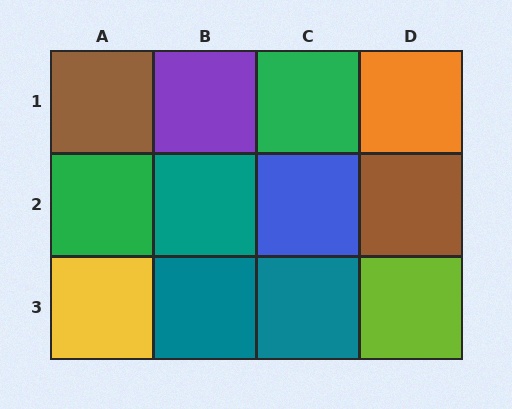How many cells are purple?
1 cell is purple.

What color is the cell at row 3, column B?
Teal.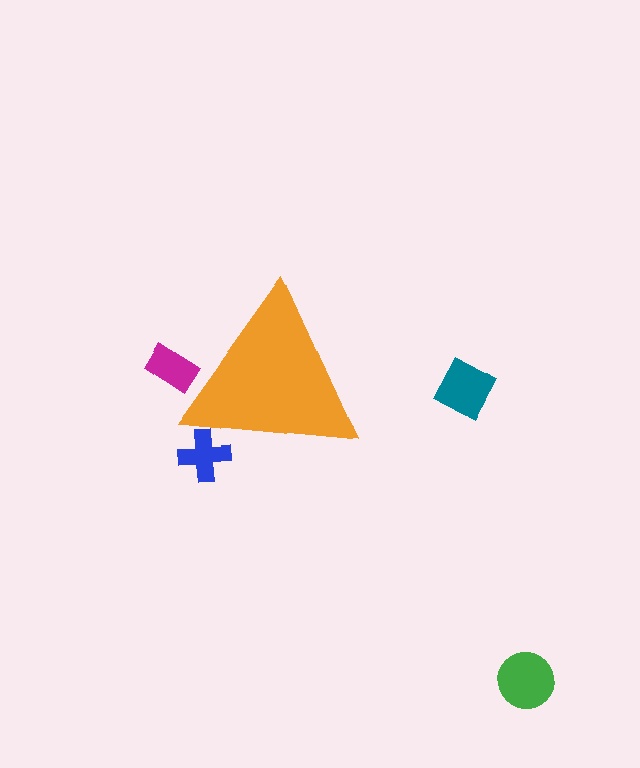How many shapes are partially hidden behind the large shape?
2 shapes are partially hidden.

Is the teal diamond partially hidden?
No, the teal diamond is fully visible.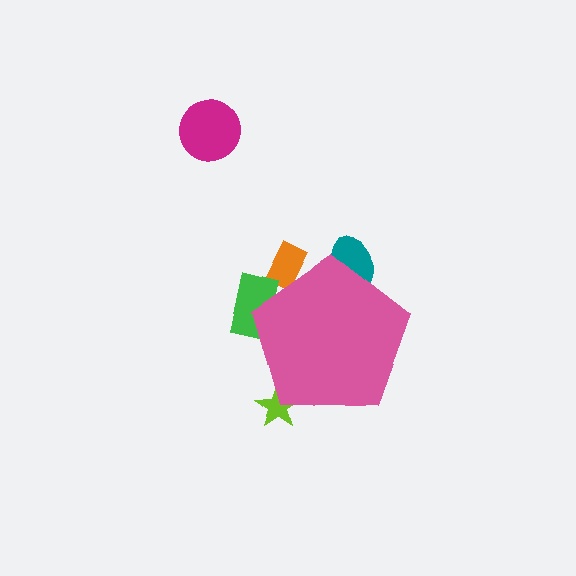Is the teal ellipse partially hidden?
Yes, the teal ellipse is partially hidden behind the pink pentagon.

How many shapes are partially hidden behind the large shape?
4 shapes are partially hidden.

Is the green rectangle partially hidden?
Yes, the green rectangle is partially hidden behind the pink pentagon.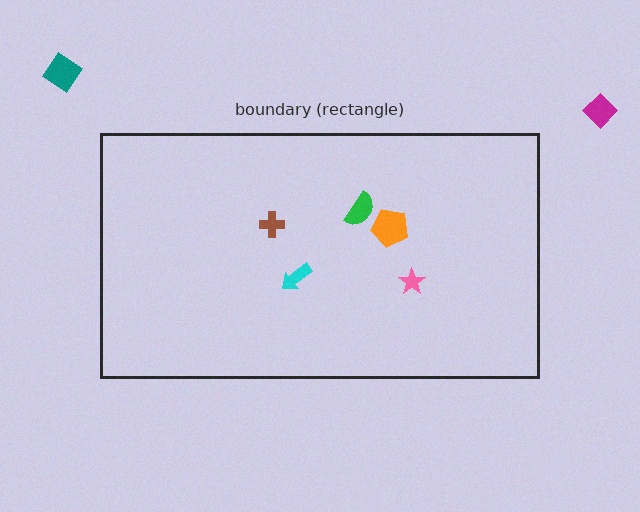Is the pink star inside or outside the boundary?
Inside.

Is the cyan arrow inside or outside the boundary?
Inside.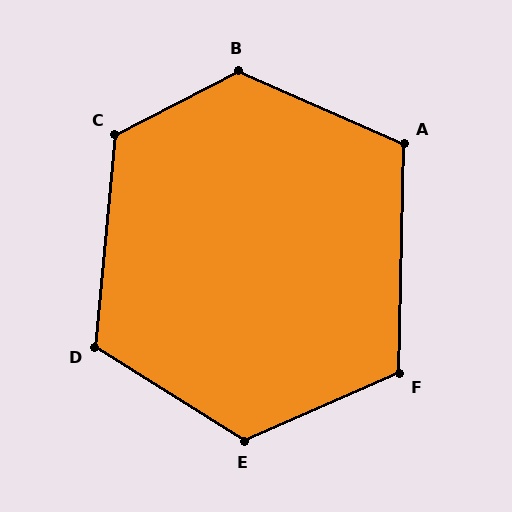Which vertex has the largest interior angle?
B, at approximately 129 degrees.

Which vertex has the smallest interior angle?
A, at approximately 113 degrees.